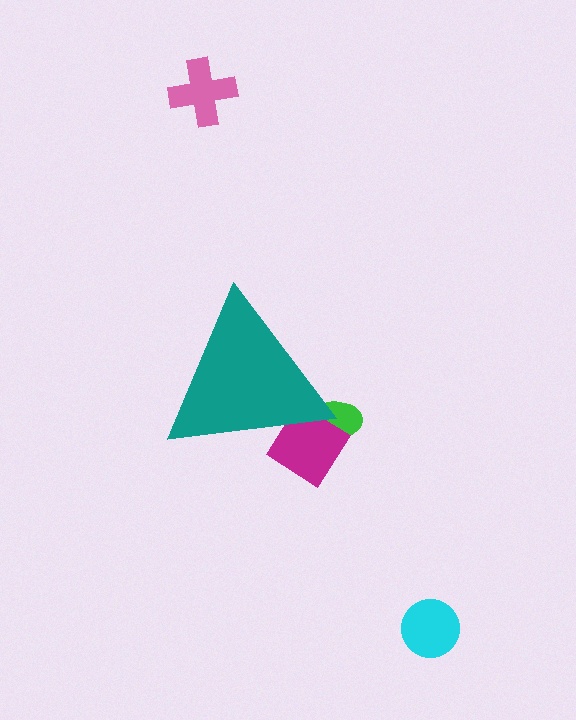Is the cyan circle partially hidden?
No, the cyan circle is fully visible.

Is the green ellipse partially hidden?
Yes, the green ellipse is partially hidden behind the teal triangle.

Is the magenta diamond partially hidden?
Yes, the magenta diamond is partially hidden behind the teal triangle.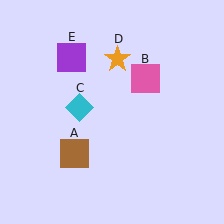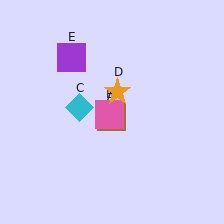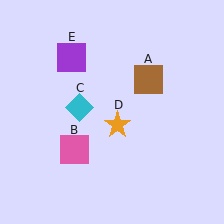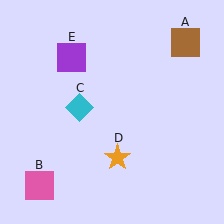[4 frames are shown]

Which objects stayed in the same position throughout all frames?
Cyan diamond (object C) and purple square (object E) remained stationary.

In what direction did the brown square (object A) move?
The brown square (object A) moved up and to the right.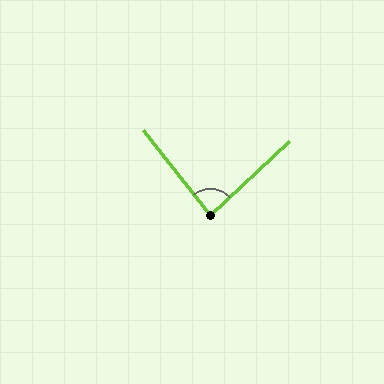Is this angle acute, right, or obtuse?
It is acute.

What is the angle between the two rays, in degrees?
Approximately 85 degrees.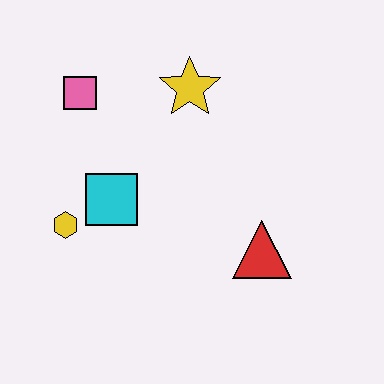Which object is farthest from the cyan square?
The red triangle is farthest from the cyan square.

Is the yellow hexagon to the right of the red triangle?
No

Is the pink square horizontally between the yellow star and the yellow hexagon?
Yes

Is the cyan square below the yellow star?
Yes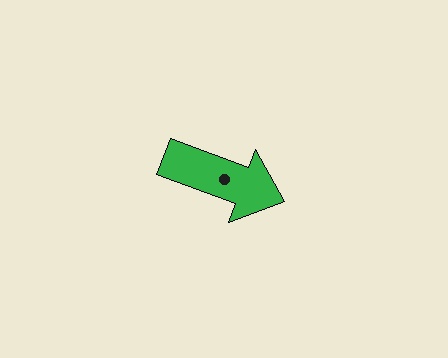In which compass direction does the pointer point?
East.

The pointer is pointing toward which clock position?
Roughly 4 o'clock.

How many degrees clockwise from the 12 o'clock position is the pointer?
Approximately 110 degrees.